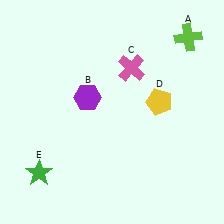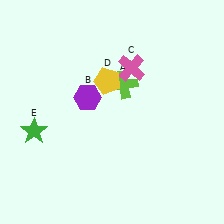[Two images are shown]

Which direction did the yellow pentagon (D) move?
The yellow pentagon (D) moved left.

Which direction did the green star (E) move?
The green star (E) moved up.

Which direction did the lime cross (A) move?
The lime cross (A) moved left.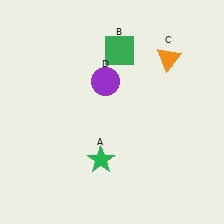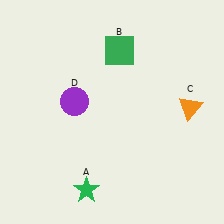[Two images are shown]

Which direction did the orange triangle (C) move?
The orange triangle (C) moved down.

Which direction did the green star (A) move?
The green star (A) moved down.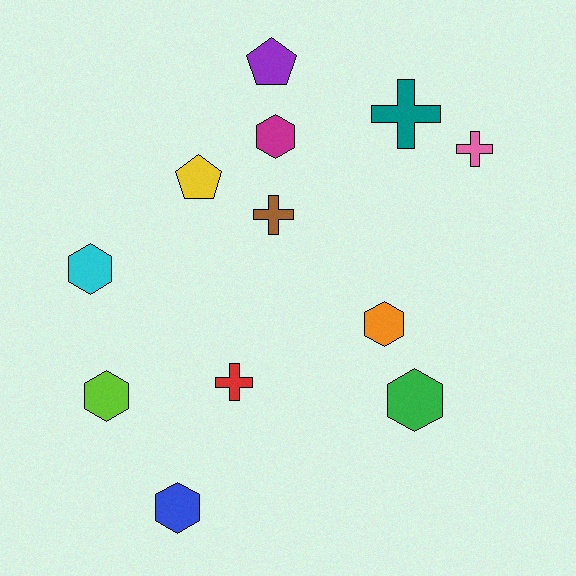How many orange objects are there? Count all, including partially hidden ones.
There is 1 orange object.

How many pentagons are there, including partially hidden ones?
There are 2 pentagons.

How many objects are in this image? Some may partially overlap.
There are 12 objects.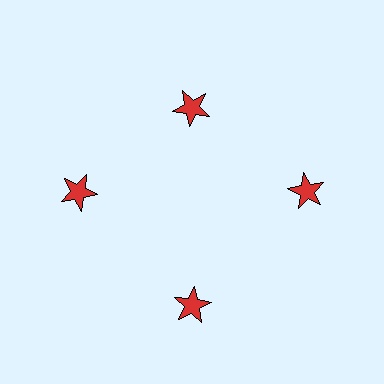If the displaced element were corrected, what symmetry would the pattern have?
It would have 4-fold rotational symmetry — the pattern would map onto itself every 90 degrees.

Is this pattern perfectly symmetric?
No. The 4 red stars are arranged in a ring, but one element near the 12 o'clock position is pulled inward toward the center, breaking the 4-fold rotational symmetry.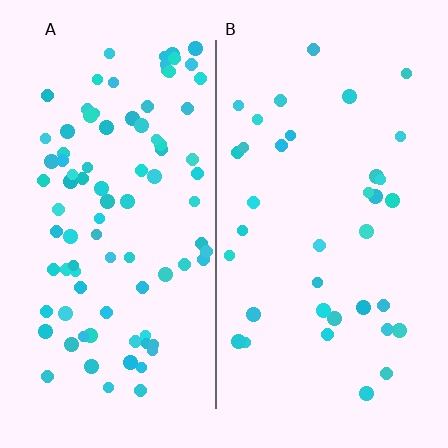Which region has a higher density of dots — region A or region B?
A (the left).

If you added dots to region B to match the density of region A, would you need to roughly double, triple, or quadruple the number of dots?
Approximately triple.